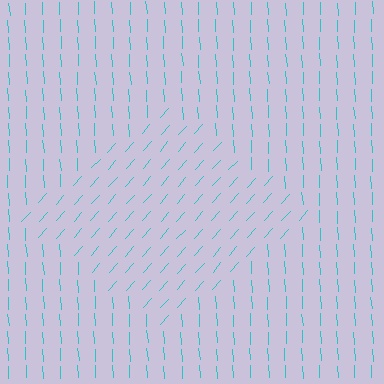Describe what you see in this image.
The image is filled with small cyan line segments. A diamond region in the image has lines oriented differently from the surrounding lines, creating a visible texture boundary.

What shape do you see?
I see a diamond.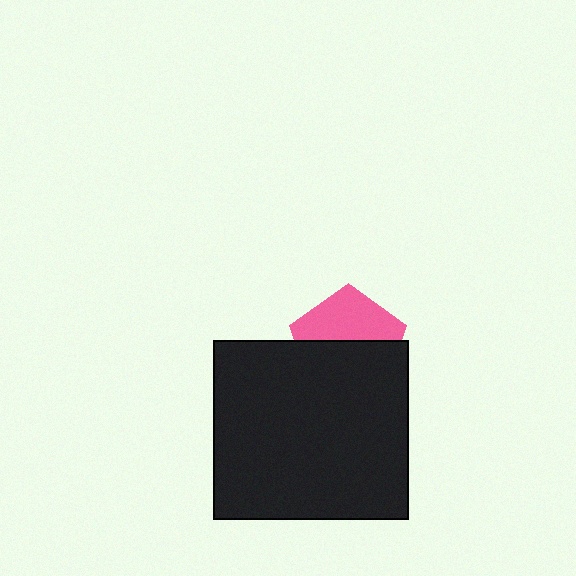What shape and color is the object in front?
The object in front is a black rectangle.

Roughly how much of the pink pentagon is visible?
A small part of it is visible (roughly 45%).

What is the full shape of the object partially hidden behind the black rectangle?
The partially hidden object is a pink pentagon.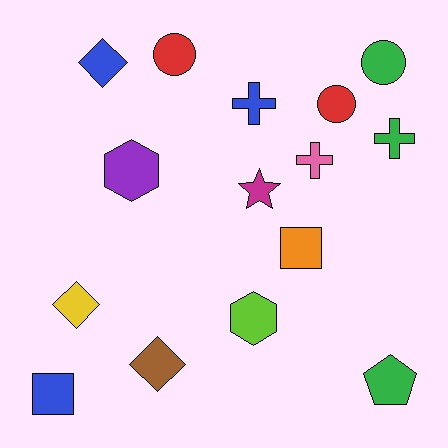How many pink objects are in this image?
There is 1 pink object.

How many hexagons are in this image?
There are 2 hexagons.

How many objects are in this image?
There are 15 objects.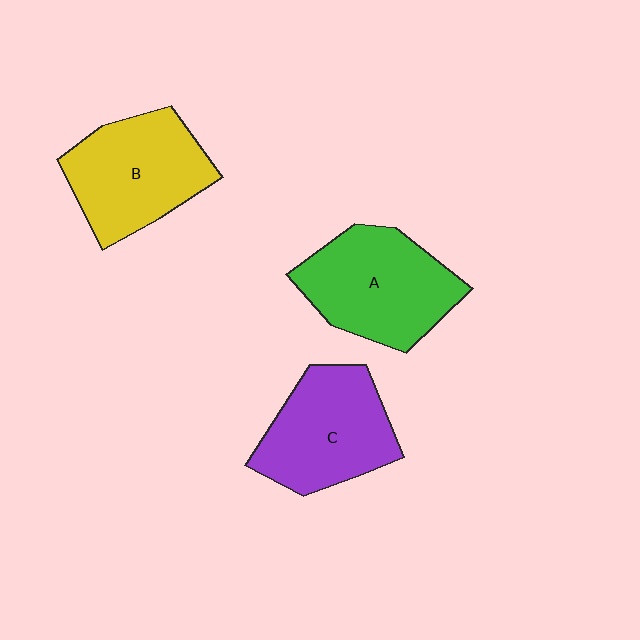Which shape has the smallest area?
Shape C (purple).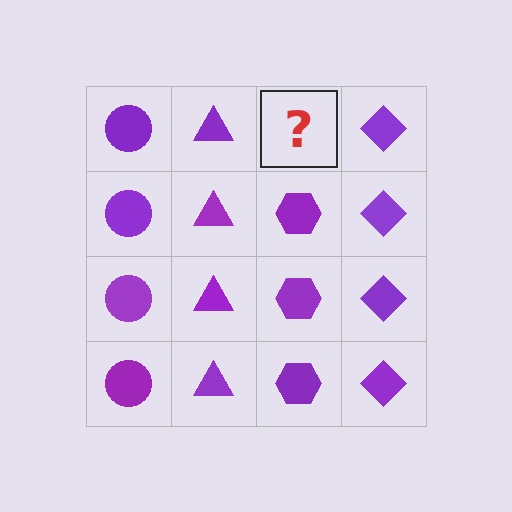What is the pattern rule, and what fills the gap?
The rule is that each column has a consistent shape. The gap should be filled with a purple hexagon.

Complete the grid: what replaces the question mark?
The question mark should be replaced with a purple hexagon.